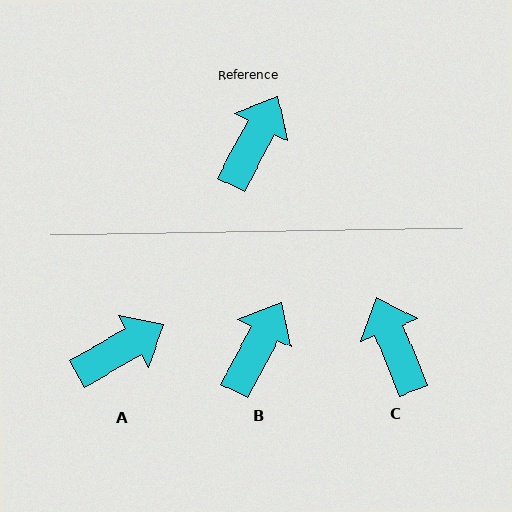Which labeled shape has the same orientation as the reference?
B.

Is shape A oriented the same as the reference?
No, it is off by about 32 degrees.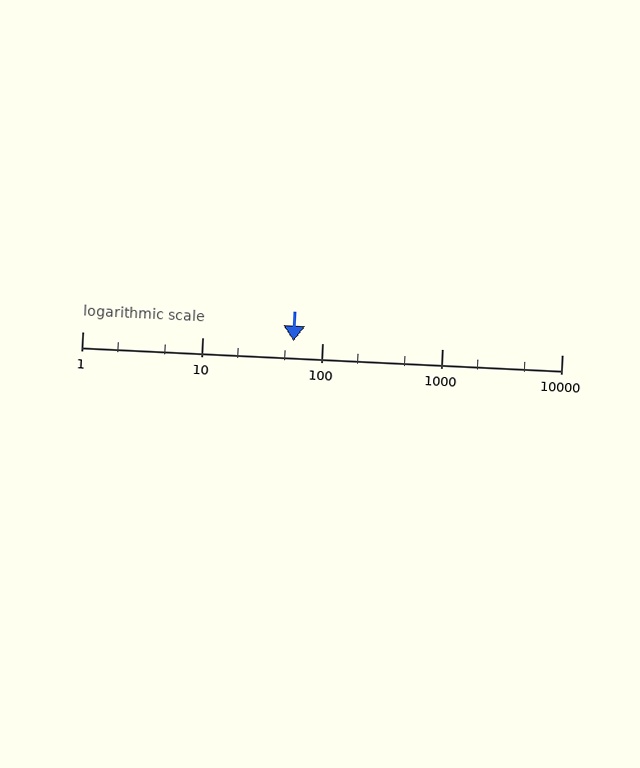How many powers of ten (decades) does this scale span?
The scale spans 4 decades, from 1 to 10000.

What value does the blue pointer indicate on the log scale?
The pointer indicates approximately 58.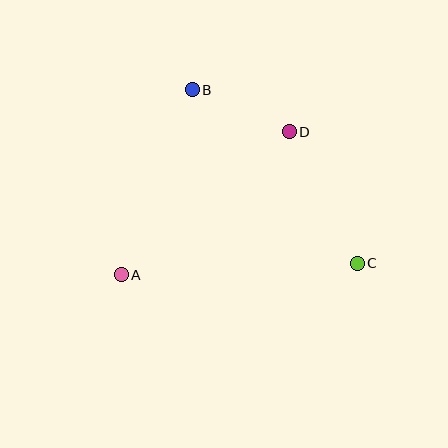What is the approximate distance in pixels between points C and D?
The distance between C and D is approximately 148 pixels.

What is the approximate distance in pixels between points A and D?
The distance between A and D is approximately 221 pixels.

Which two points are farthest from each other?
Points B and C are farthest from each other.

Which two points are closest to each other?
Points B and D are closest to each other.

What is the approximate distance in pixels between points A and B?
The distance between A and B is approximately 198 pixels.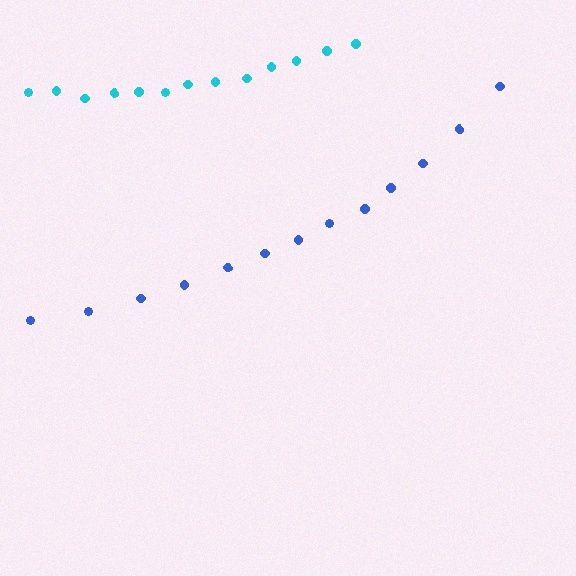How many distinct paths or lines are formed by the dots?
There are 2 distinct paths.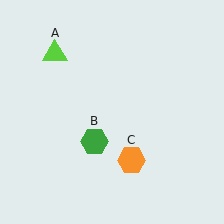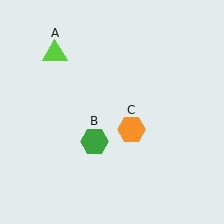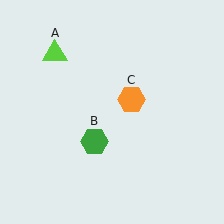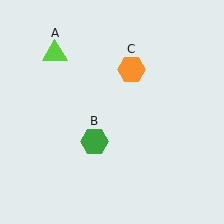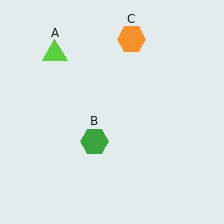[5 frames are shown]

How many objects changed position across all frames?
1 object changed position: orange hexagon (object C).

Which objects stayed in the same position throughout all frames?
Lime triangle (object A) and green hexagon (object B) remained stationary.